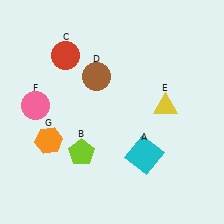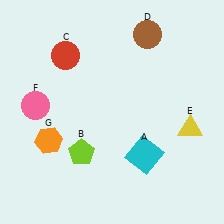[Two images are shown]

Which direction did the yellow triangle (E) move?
The yellow triangle (E) moved right.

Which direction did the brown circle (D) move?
The brown circle (D) moved right.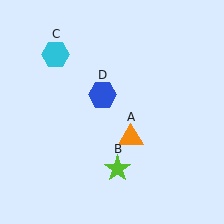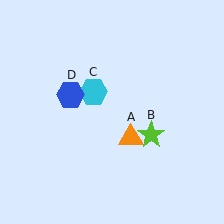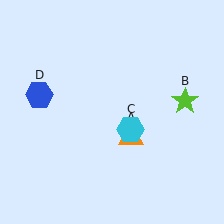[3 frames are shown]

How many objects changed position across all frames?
3 objects changed position: lime star (object B), cyan hexagon (object C), blue hexagon (object D).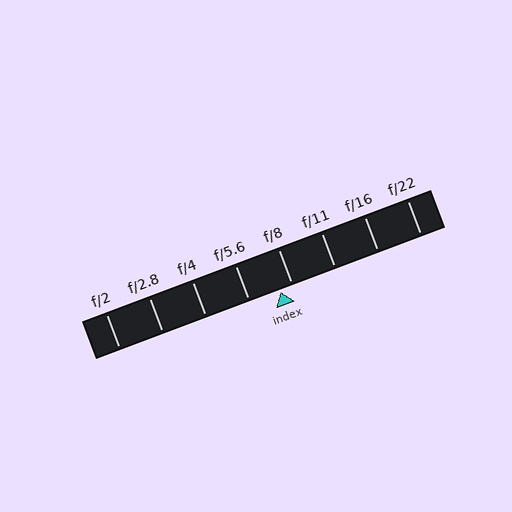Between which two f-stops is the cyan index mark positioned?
The index mark is between f/5.6 and f/8.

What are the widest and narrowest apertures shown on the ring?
The widest aperture shown is f/2 and the narrowest is f/22.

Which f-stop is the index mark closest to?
The index mark is closest to f/8.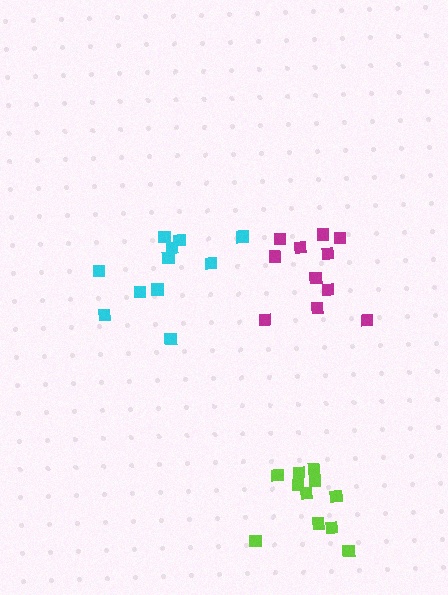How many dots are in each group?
Group 1: 11 dots, Group 2: 11 dots, Group 3: 11 dots (33 total).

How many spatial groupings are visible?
There are 3 spatial groupings.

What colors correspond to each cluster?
The clusters are colored: magenta, lime, cyan.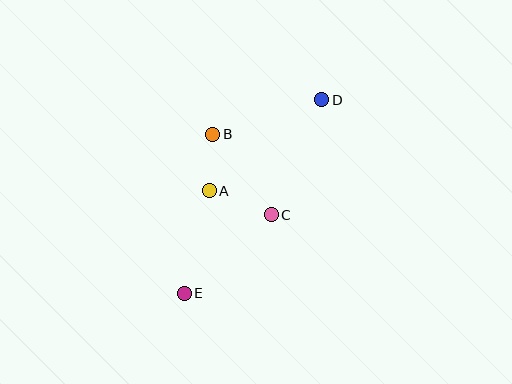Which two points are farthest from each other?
Points D and E are farthest from each other.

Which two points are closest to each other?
Points A and B are closest to each other.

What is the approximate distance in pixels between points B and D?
The distance between B and D is approximately 115 pixels.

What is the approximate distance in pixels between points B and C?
The distance between B and C is approximately 100 pixels.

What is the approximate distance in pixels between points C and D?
The distance between C and D is approximately 125 pixels.